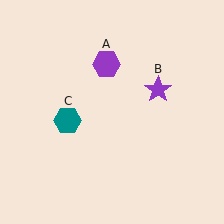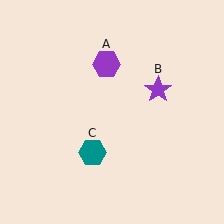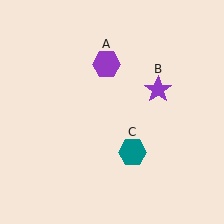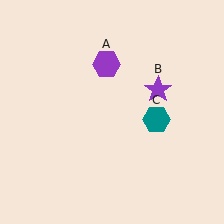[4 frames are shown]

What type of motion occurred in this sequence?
The teal hexagon (object C) rotated counterclockwise around the center of the scene.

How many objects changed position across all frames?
1 object changed position: teal hexagon (object C).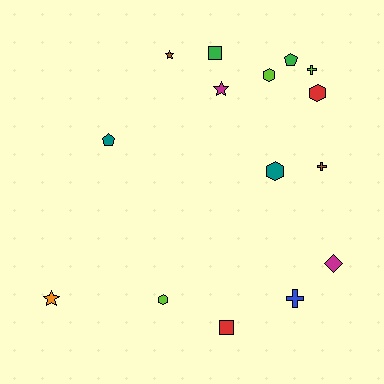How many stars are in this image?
There are 3 stars.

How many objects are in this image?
There are 15 objects.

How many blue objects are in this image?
There is 1 blue object.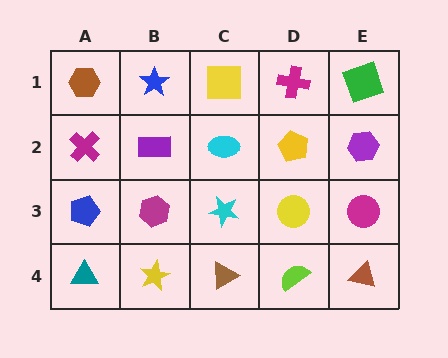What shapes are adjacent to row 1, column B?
A purple rectangle (row 2, column B), a brown hexagon (row 1, column A), a yellow square (row 1, column C).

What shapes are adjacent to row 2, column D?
A magenta cross (row 1, column D), a yellow circle (row 3, column D), a cyan ellipse (row 2, column C), a purple hexagon (row 2, column E).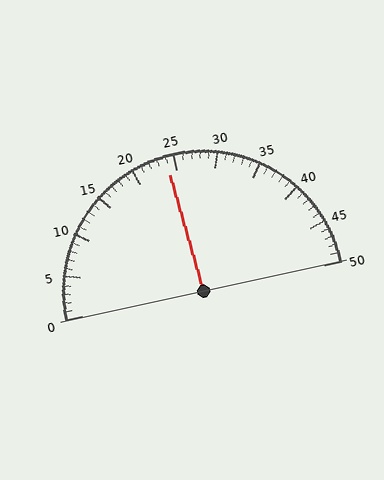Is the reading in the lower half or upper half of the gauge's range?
The reading is in the lower half of the range (0 to 50).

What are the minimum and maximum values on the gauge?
The gauge ranges from 0 to 50.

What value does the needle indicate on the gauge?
The needle indicates approximately 24.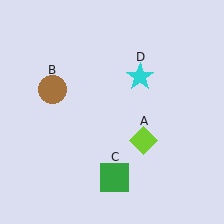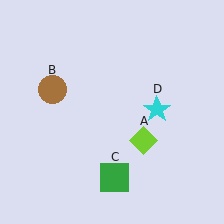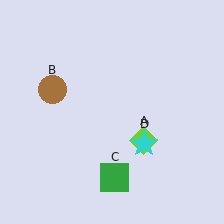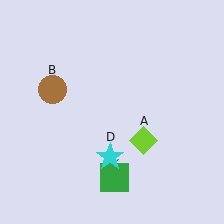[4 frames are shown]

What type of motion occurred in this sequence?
The cyan star (object D) rotated clockwise around the center of the scene.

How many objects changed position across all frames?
1 object changed position: cyan star (object D).